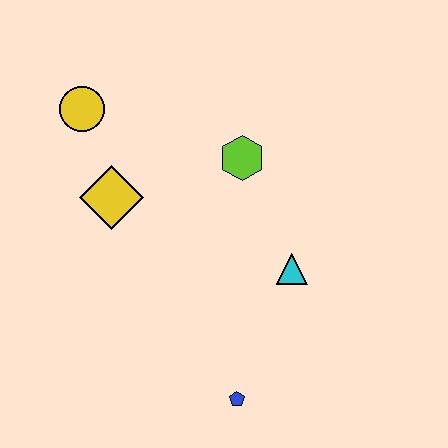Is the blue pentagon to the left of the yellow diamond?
No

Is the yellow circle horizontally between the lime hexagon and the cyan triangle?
No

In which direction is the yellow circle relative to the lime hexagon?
The yellow circle is to the left of the lime hexagon.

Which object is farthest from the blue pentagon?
The yellow circle is farthest from the blue pentagon.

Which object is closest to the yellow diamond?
The yellow circle is closest to the yellow diamond.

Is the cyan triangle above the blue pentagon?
Yes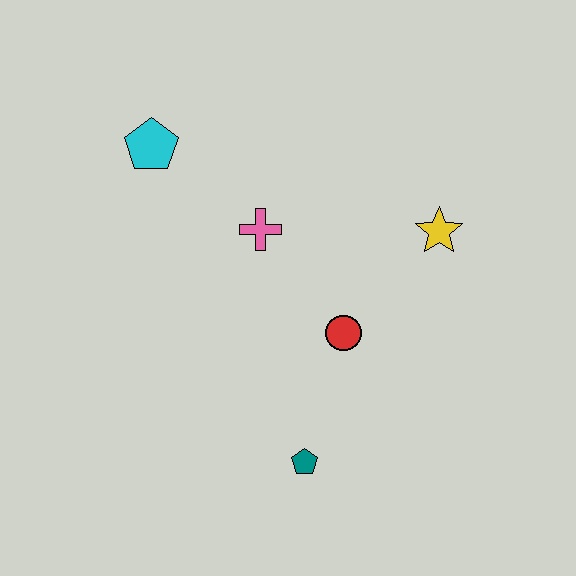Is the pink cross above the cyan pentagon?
No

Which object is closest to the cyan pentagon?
The pink cross is closest to the cyan pentagon.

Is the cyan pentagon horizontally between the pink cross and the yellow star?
No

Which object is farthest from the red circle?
The cyan pentagon is farthest from the red circle.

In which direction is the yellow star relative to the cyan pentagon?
The yellow star is to the right of the cyan pentagon.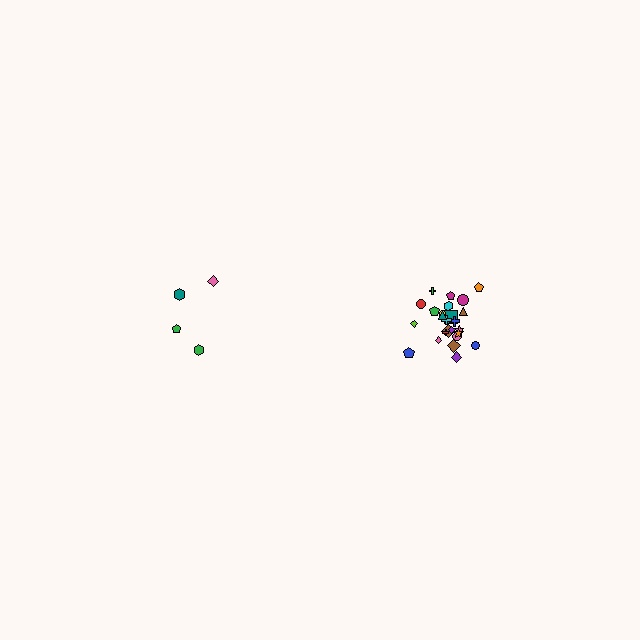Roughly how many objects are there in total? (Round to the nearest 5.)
Roughly 30 objects in total.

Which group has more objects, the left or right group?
The right group.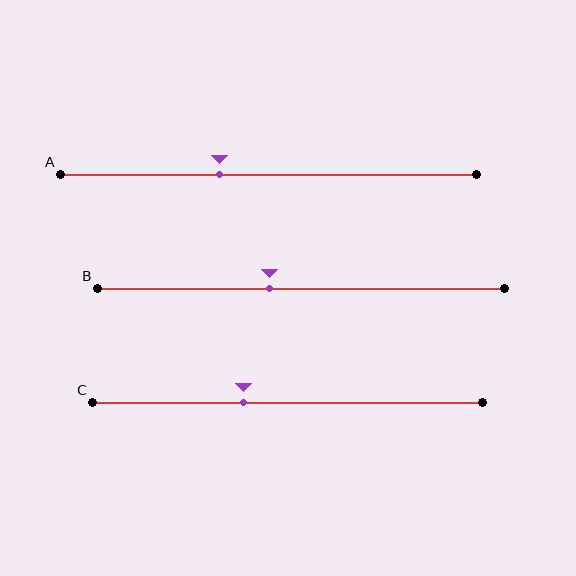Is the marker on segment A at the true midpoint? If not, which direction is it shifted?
No, the marker on segment A is shifted to the left by about 12% of the segment length.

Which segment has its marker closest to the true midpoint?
Segment B has its marker closest to the true midpoint.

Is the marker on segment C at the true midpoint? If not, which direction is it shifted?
No, the marker on segment C is shifted to the left by about 11% of the segment length.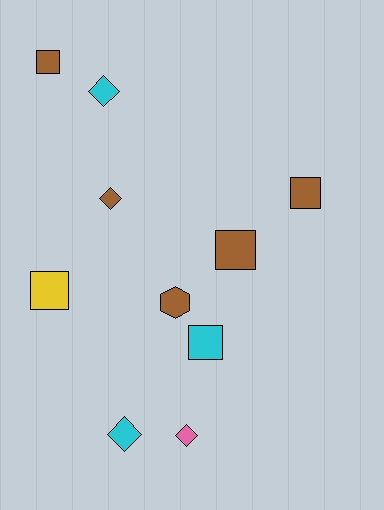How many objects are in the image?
There are 10 objects.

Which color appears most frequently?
Brown, with 5 objects.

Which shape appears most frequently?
Square, with 5 objects.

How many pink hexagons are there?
There are no pink hexagons.